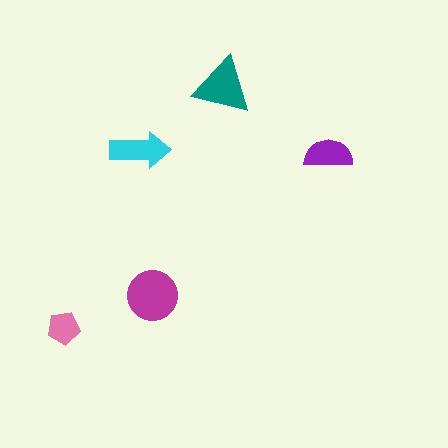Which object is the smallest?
The pink pentagon.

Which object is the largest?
The magenta circle.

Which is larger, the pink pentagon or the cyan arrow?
The cyan arrow.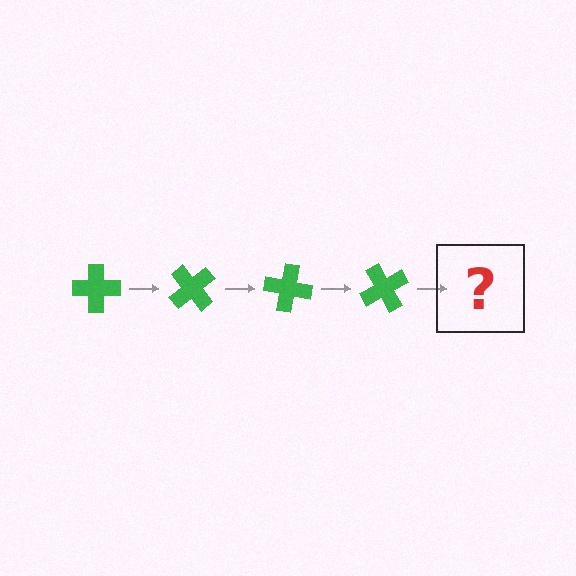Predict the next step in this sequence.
The next step is a green cross rotated 200 degrees.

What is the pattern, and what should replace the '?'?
The pattern is that the cross rotates 50 degrees each step. The '?' should be a green cross rotated 200 degrees.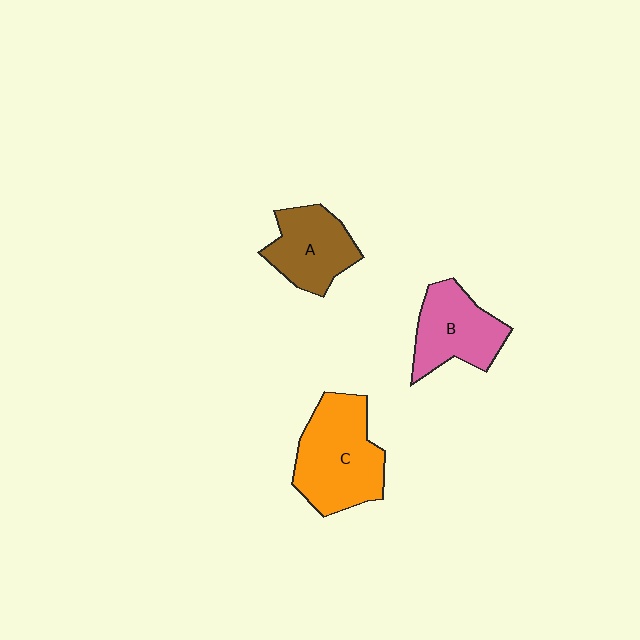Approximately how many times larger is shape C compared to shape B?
Approximately 1.3 times.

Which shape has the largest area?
Shape C (orange).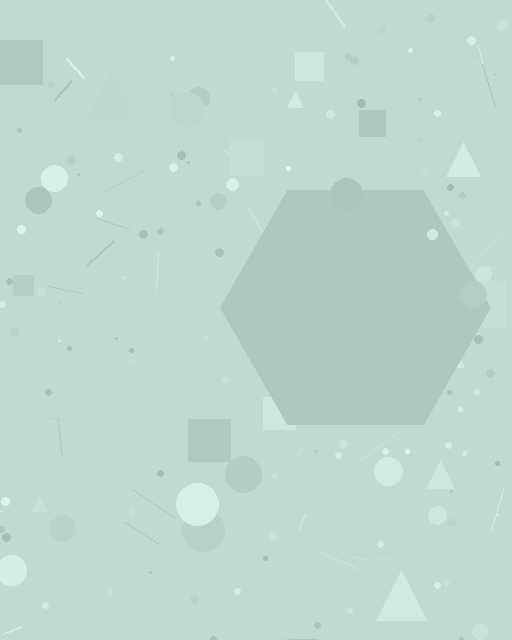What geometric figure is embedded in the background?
A hexagon is embedded in the background.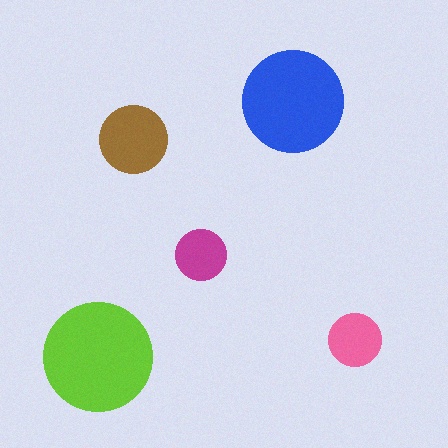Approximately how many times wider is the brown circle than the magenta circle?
About 1.5 times wider.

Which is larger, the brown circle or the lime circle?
The lime one.